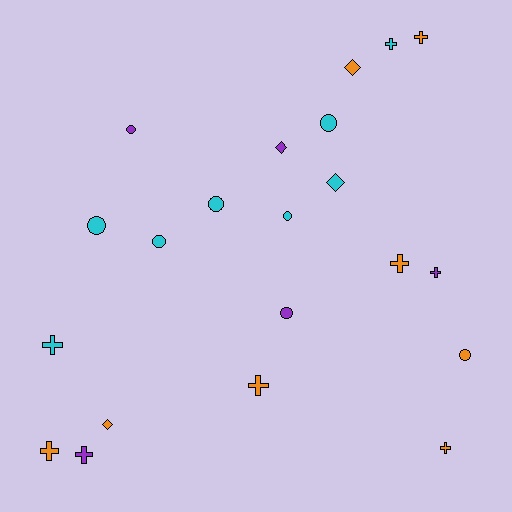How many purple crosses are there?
There are 2 purple crosses.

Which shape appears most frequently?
Cross, with 9 objects.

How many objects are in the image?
There are 21 objects.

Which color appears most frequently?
Cyan, with 8 objects.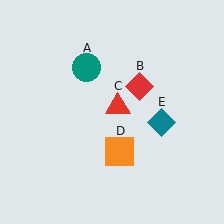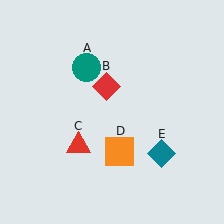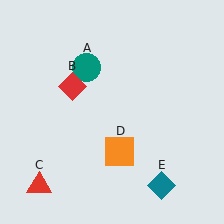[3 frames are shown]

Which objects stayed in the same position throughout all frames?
Teal circle (object A) and orange square (object D) remained stationary.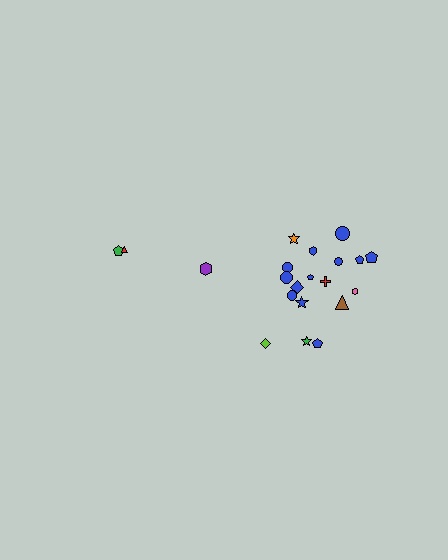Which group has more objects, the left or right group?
The right group.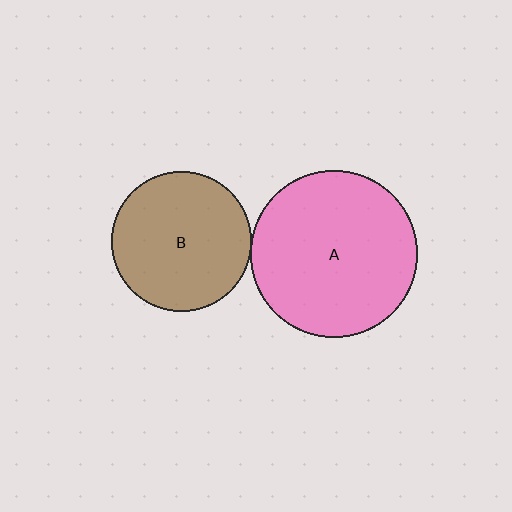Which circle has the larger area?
Circle A (pink).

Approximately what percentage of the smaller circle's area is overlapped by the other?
Approximately 5%.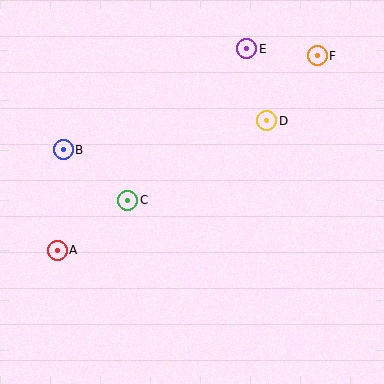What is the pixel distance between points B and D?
The distance between B and D is 205 pixels.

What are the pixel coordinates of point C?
Point C is at (128, 200).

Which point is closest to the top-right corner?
Point F is closest to the top-right corner.